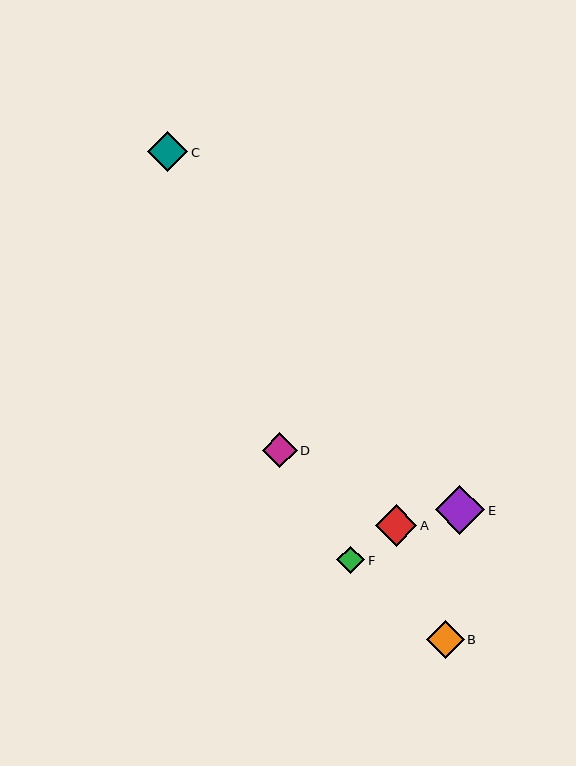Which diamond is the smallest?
Diamond F is the smallest with a size of approximately 28 pixels.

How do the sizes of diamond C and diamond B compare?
Diamond C and diamond B are approximately the same size.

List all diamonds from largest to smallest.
From largest to smallest: E, A, C, B, D, F.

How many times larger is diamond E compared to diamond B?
Diamond E is approximately 1.3 times the size of diamond B.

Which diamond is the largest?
Diamond E is the largest with a size of approximately 50 pixels.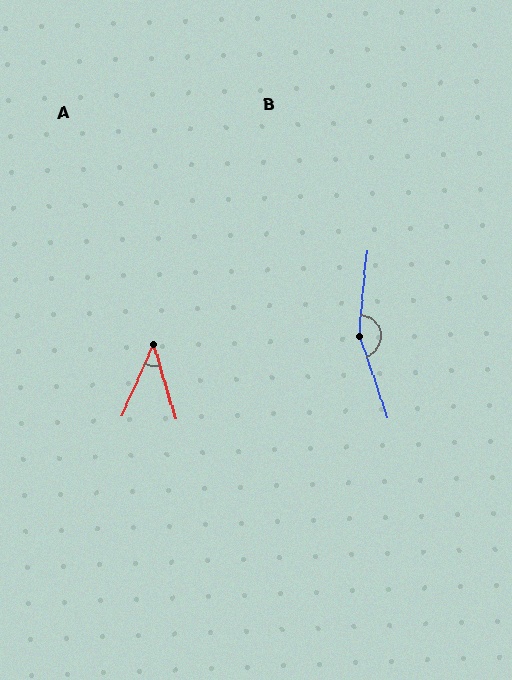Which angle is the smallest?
A, at approximately 41 degrees.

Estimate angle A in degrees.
Approximately 41 degrees.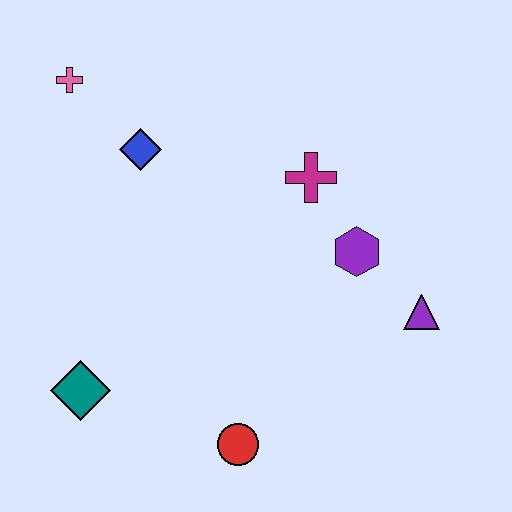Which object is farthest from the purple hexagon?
The pink cross is farthest from the purple hexagon.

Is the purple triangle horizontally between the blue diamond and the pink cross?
No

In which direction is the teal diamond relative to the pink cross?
The teal diamond is below the pink cross.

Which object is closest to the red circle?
The teal diamond is closest to the red circle.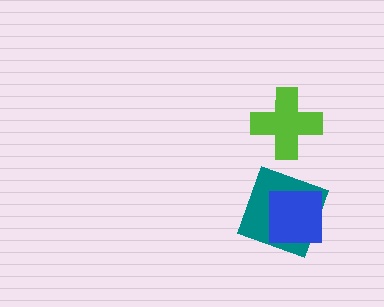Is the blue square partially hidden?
No, no other shape covers it.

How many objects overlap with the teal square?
1 object overlaps with the teal square.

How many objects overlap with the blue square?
1 object overlaps with the blue square.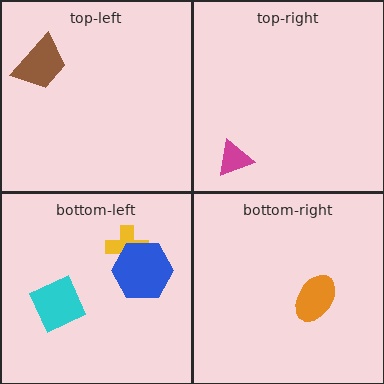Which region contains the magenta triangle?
The top-right region.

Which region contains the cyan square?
The bottom-left region.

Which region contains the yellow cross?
The bottom-left region.